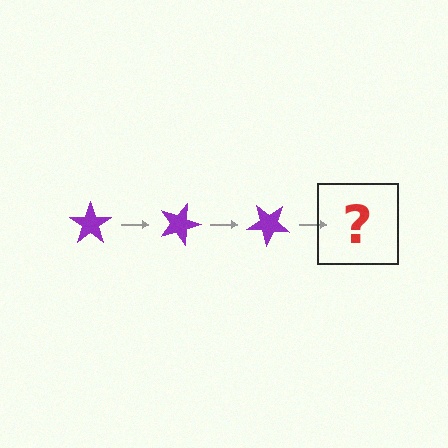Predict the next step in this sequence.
The next step is a purple star rotated 60 degrees.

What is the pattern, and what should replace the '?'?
The pattern is that the star rotates 20 degrees each step. The '?' should be a purple star rotated 60 degrees.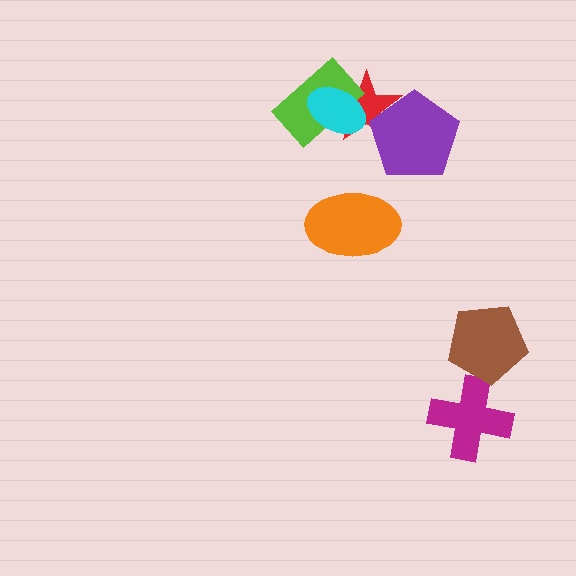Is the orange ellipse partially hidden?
No, no other shape covers it.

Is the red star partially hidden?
Yes, it is partially covered by another shape.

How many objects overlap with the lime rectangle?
2 objects overlap with the lime rectangle.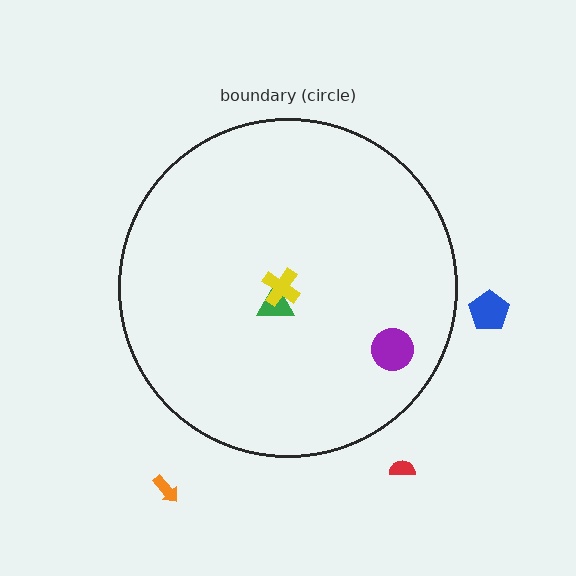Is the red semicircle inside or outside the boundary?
Outside.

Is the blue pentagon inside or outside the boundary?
Outside.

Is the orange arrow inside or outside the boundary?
Outside.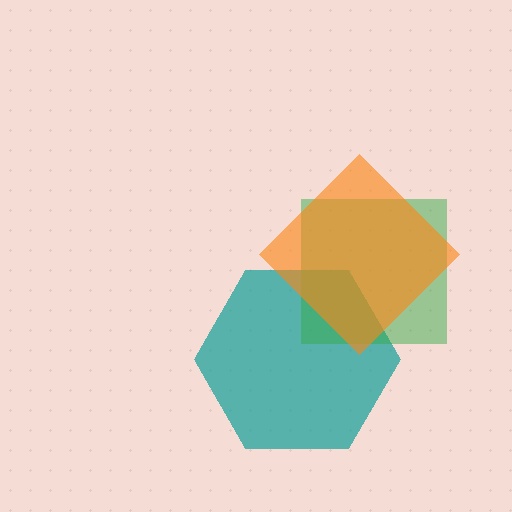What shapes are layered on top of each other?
The layered shapes are: a teal hexagon, a green square, an orange diamond.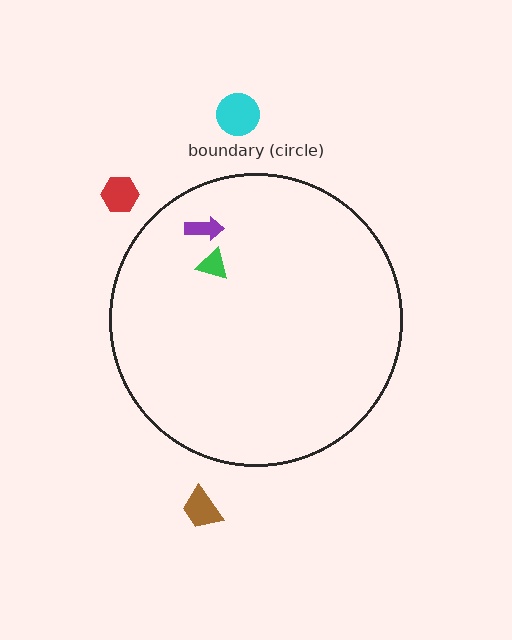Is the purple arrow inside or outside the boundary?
Inside.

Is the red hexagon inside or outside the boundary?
Outside.